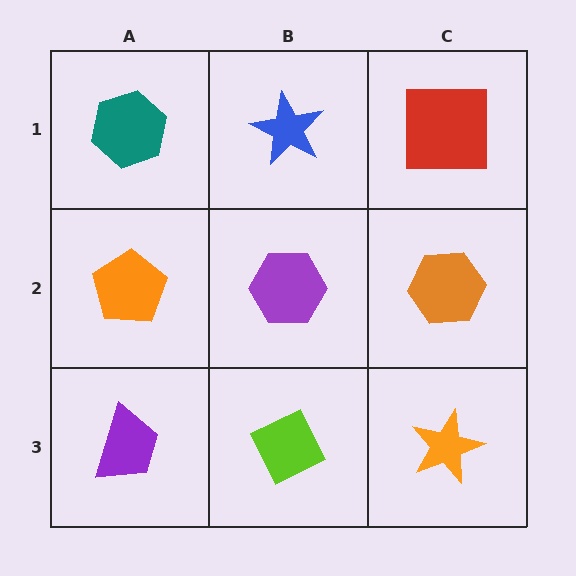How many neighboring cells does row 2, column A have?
3.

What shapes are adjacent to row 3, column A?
An orange pentagon (row 2, column A), a lime diamond (row 3, column B).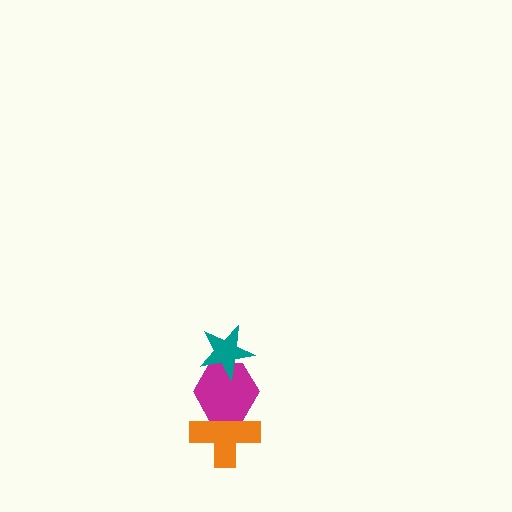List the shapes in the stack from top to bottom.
From top to bottom: the teal star, the magenta hexagon, the orange cross.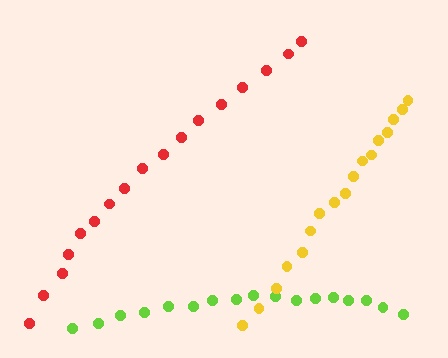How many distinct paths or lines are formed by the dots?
There are 3 distinct paths.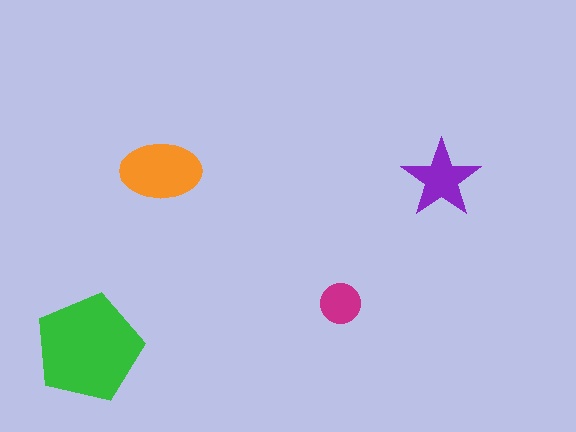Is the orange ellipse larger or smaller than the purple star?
Larger.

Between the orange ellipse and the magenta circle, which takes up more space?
The orange ellipse.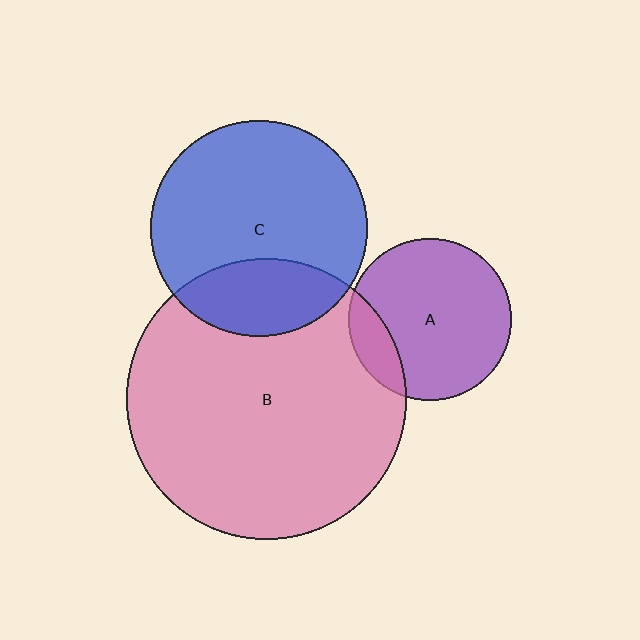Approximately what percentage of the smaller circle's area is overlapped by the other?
Approximately 15%.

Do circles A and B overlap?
Yes.